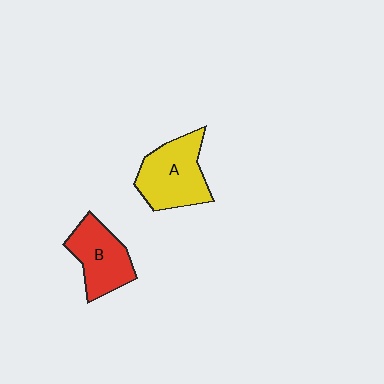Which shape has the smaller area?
Shape B (red).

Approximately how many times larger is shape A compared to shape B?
Approximately 1.2 times.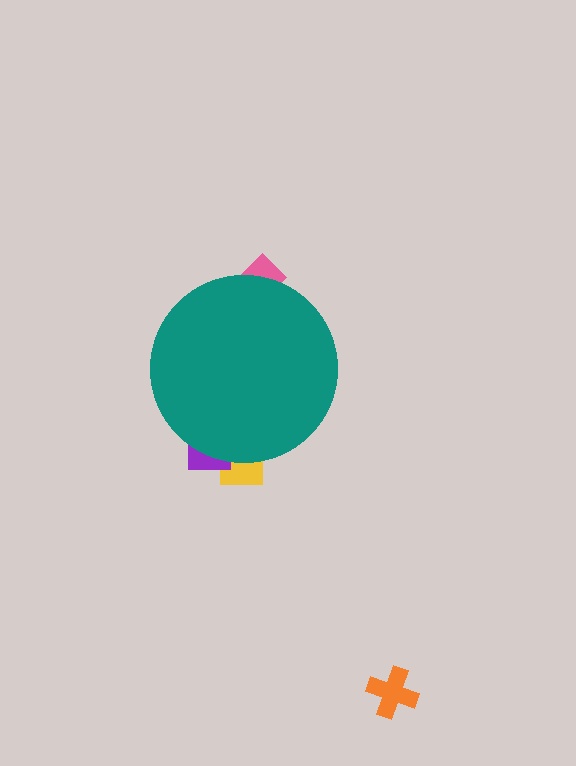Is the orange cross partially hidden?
No, the orange cross is fully visible.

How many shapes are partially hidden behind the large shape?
3 shapes are partially hidden.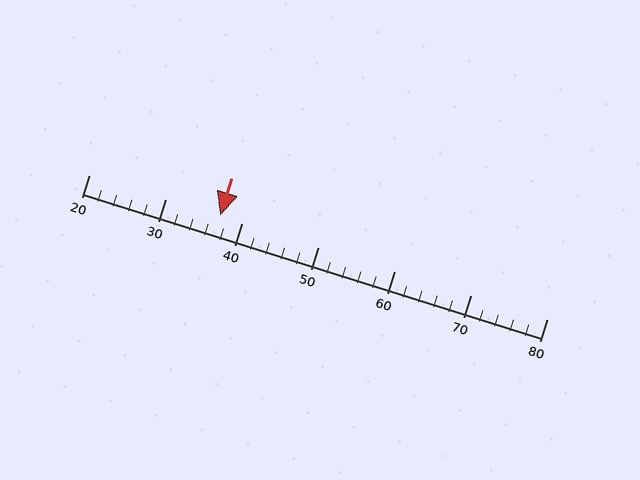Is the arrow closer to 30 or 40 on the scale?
The arrow is closer to 40.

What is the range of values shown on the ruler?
The ruler shows values from 20 to 80.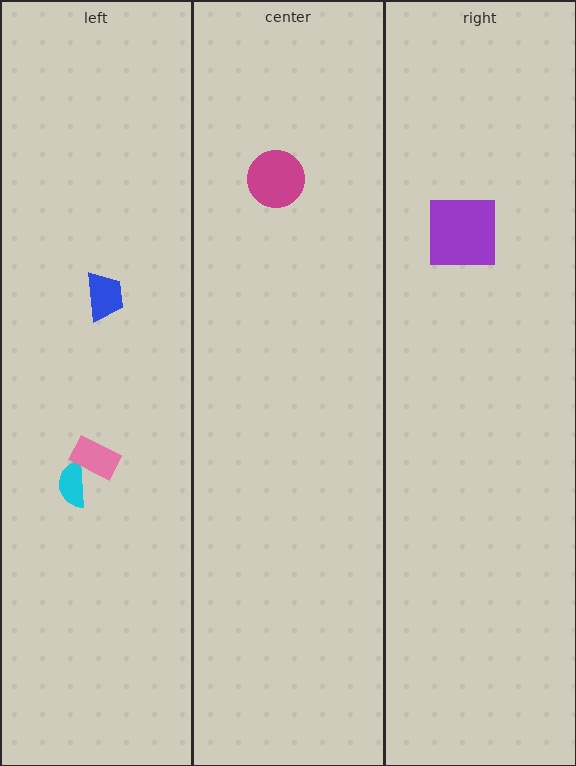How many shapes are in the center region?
1.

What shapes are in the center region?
The magenta circle.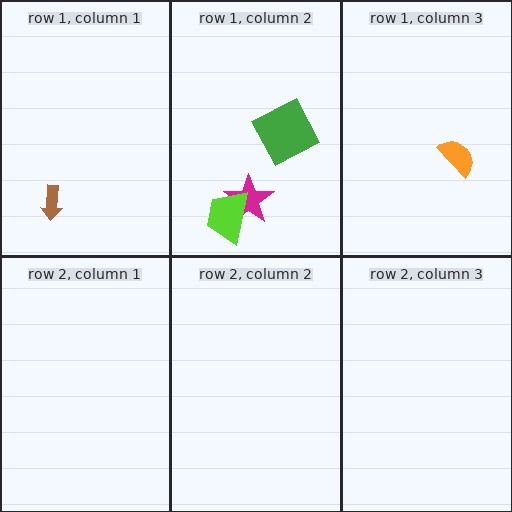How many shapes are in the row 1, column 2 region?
3.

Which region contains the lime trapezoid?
The row 1, column 2 region.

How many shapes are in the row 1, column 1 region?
1.